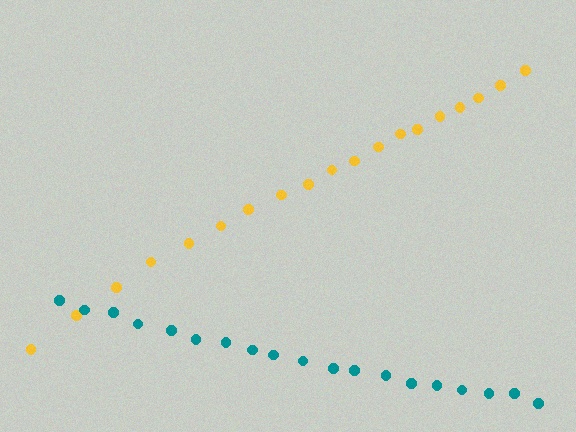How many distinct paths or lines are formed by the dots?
There are 2 distinct paths.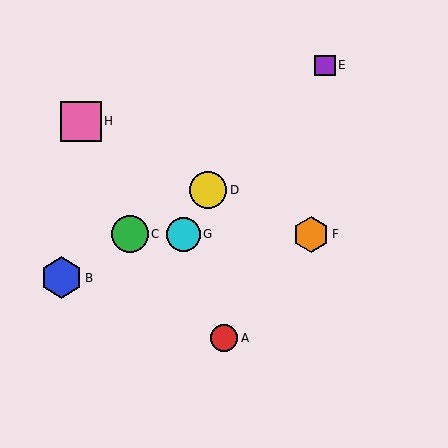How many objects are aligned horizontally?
3 objects (C, F, G) are aligned horizontally.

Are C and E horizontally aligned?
No, C is at y≈234 and E is at y≈65.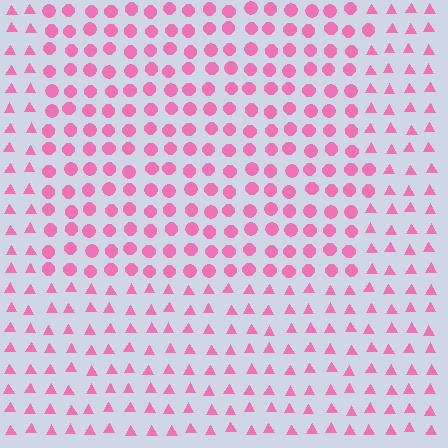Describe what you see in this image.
The image is filled with small pink elements arranged in a uniform grid. A rectangle-shaped region contains circles, while the surrounding area contains triangles. The boundary is defined purely by the change in element shape.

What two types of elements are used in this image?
The image uses circles inside the rectangle region and triangles outside it.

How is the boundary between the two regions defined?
The boundary is defined by a change in element shape: circles inside vs. triangles outside. All elements share the same color and spacing.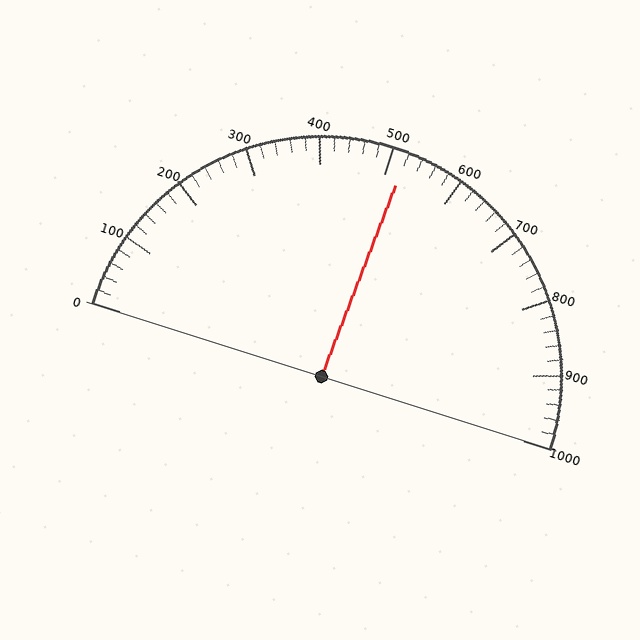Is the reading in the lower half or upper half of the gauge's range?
The reading is in the upper half of the range (0 to 1000).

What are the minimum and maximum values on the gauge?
The gauge ranges from 0 to 1000.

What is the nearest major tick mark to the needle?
The nearest major tick mark is 500.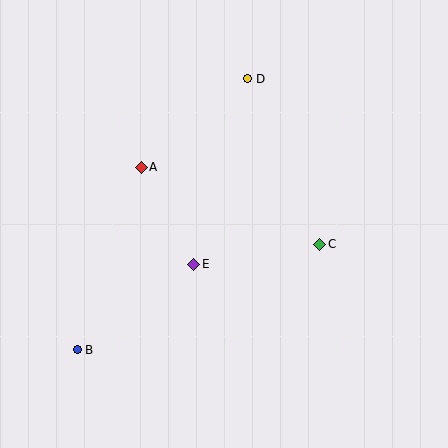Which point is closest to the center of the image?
Point E at (194, 264) is closest to the center.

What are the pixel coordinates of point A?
Point A is at (141, 167).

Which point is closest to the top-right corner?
Point D is closest to the top-right corner.